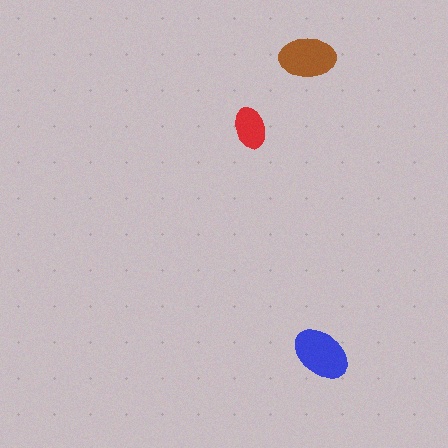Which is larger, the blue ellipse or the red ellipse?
The blue one.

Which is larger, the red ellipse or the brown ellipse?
The brown one.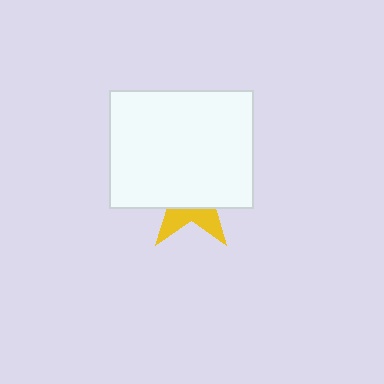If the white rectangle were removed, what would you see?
You would see the complete yellow star.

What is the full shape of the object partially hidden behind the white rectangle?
The partially hidden object is a yellow star.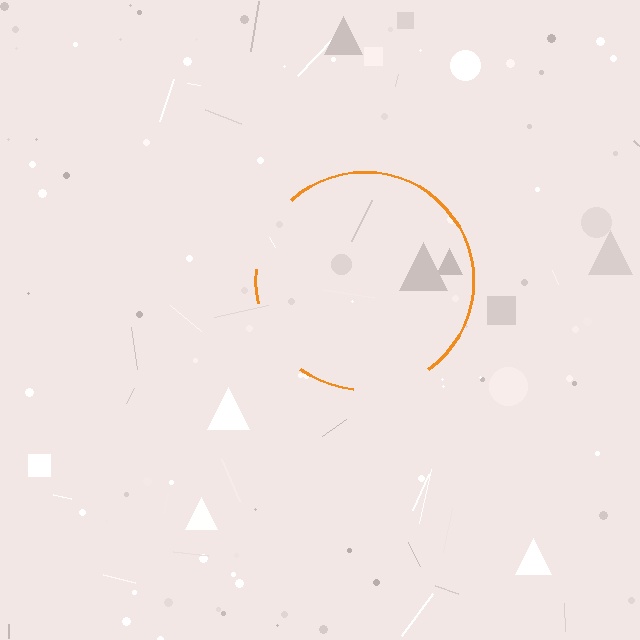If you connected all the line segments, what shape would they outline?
They would outline a circle.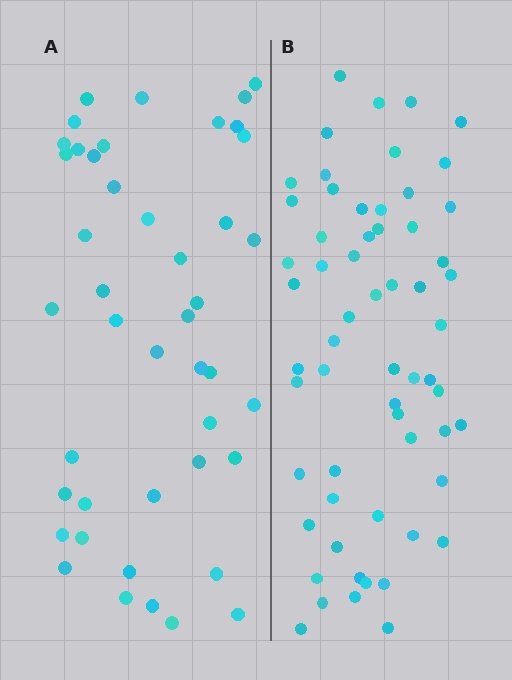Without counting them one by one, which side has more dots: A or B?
Region B (the right region) has more dots.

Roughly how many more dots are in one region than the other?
Region B has approximately 15 more dots than region A.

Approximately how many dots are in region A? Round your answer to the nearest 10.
About 40 dots. (The exact count is 44, which rounds to 40.)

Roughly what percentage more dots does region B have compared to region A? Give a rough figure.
About 35% more.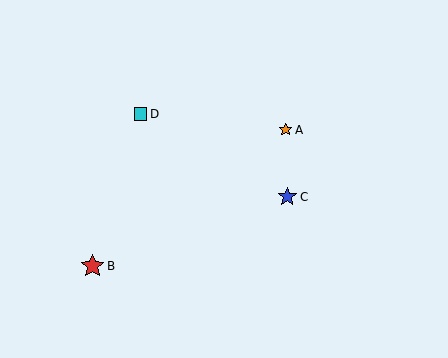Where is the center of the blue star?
The center of the blue star is at (287, 197).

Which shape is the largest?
The red star (labeled B) is the largest.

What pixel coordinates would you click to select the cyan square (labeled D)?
Click at (140, 114) to select the cyan square D.